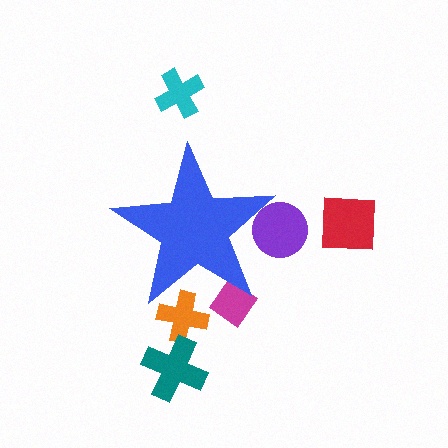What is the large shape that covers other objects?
A blue star.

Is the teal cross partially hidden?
No, the teal cross is fully visible.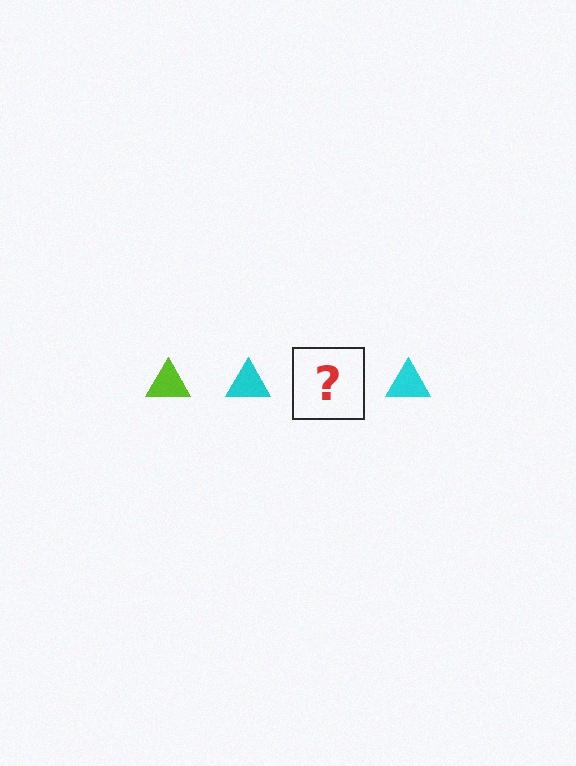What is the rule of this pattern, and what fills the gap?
The rule is that the pattern cycles through lime, cyan triangles. The gap should be filled with a lime triangle.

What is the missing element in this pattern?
The missing element is a lime triangle.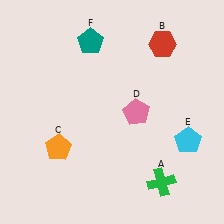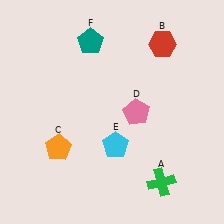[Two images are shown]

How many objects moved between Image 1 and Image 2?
1 object moved between the two images.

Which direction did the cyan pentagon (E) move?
The cyan pentagon (E) moved left.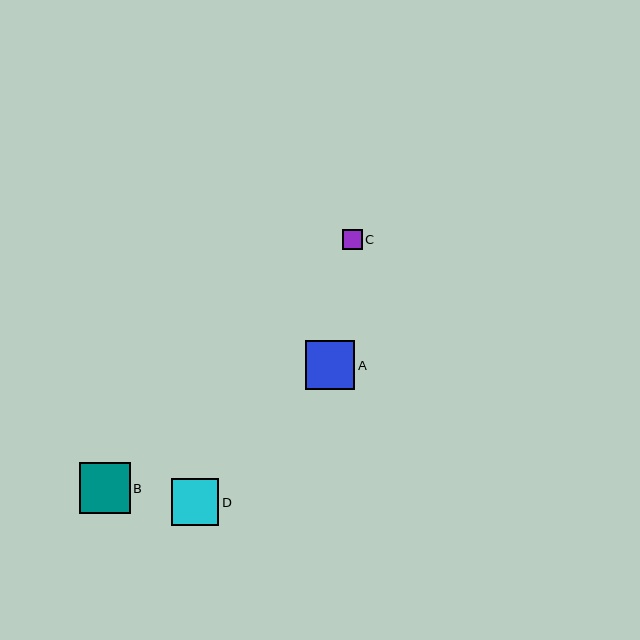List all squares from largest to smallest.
From largest to smallest: B, A, D, C.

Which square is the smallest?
Square C is the smallest with a size of approximately 20 pixels.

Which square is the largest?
Square B is the largest with a size of approximately 51 pixels.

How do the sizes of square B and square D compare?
Square B and square D are approximately the same size.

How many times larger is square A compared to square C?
Square A is approximately 2.5 times the size of square C.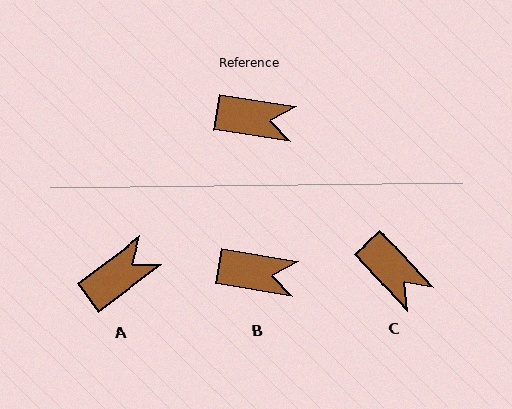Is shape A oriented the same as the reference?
No, it is off by about 46 degrees.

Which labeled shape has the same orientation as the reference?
B.